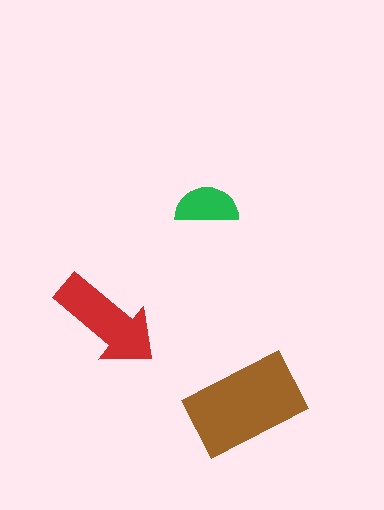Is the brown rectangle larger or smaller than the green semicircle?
Larger.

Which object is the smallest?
The green semicircle.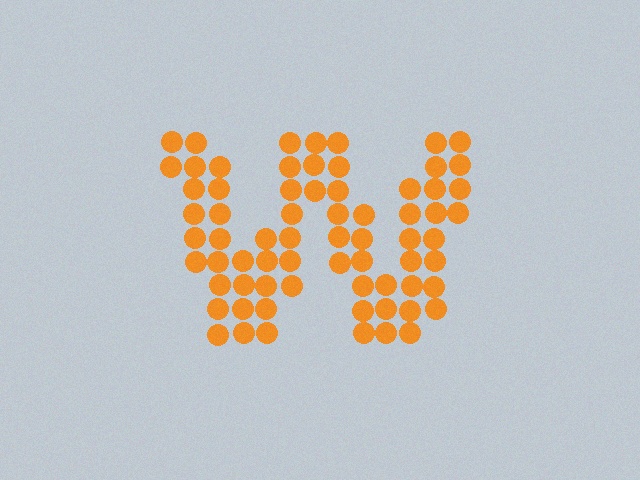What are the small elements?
The small elements are circles.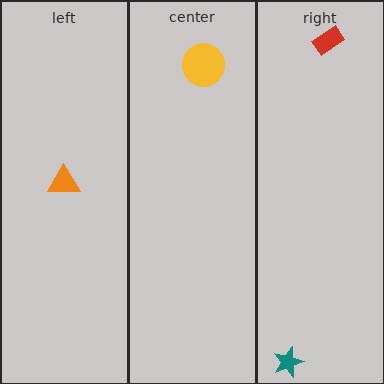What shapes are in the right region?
The teal star, the red rectangle.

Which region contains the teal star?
The right region.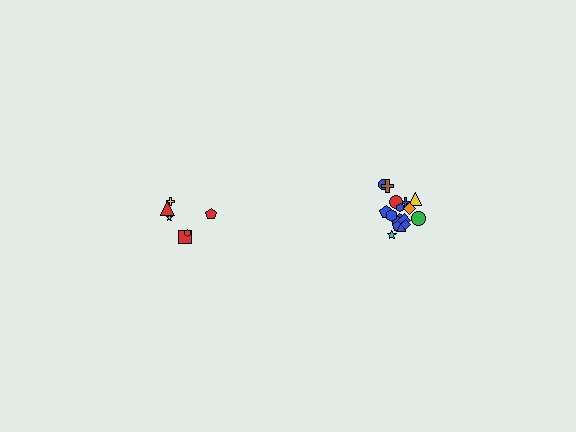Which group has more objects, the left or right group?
The right group.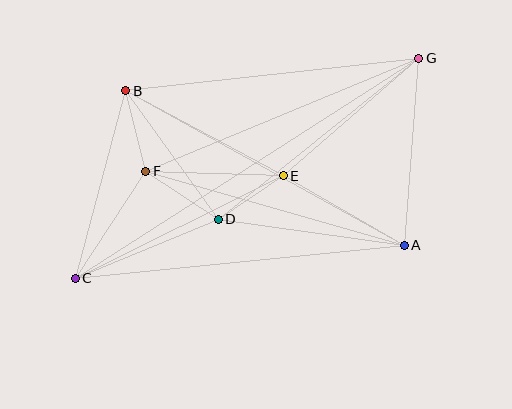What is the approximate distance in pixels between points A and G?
The distance between A and G is approximately 188 pixels.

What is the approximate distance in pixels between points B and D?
The distance between B and D is approximately 158 pixels.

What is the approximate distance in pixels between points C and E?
The distance between C and E is approximately 232 pixels.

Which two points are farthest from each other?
Points C and G are farthest from each other.